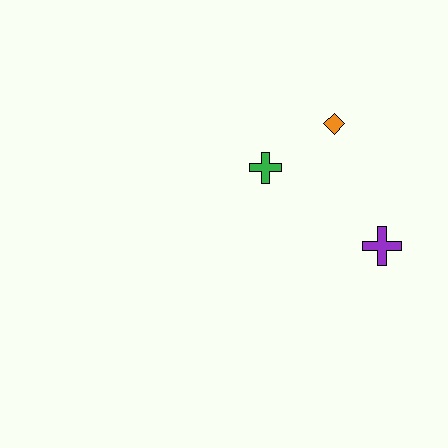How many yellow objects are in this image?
There are no yellow objects.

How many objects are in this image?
There are 3 objects.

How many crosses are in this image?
There are 2 crosses.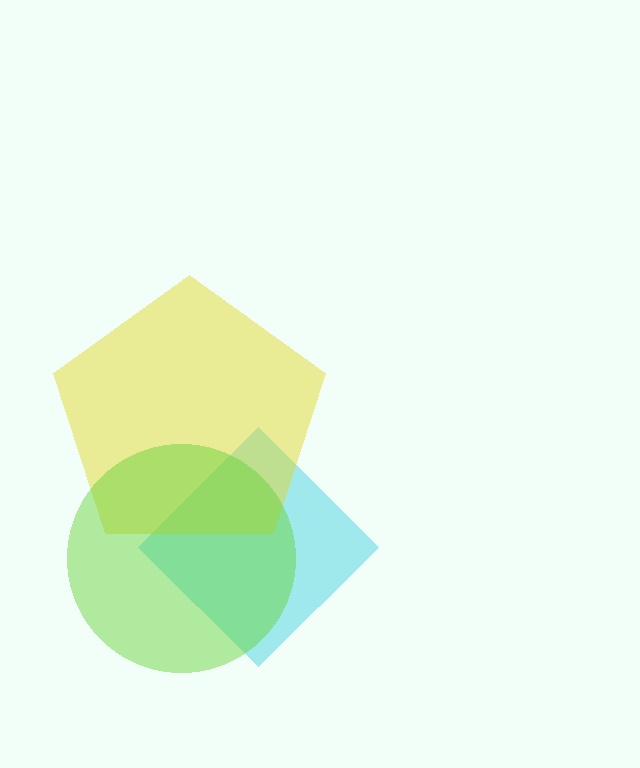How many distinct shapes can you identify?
There are 3 distinct shapes: a cyan diamond, a yellow pentagon, a lime circle.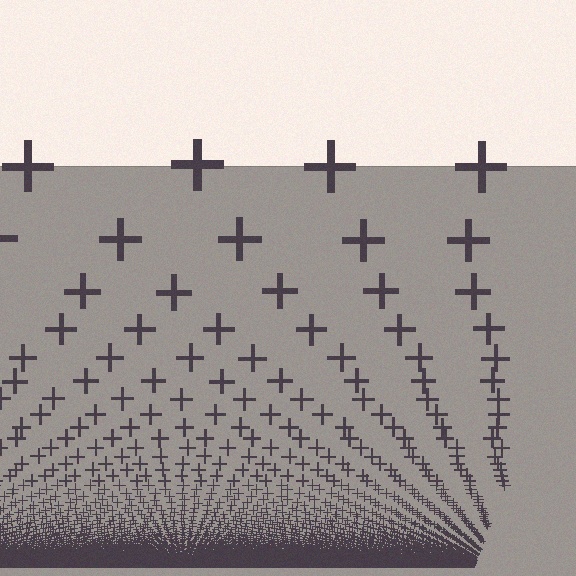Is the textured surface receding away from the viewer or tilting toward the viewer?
The surface appears to tilt toward the viewer. Texture elements get larger and sparser toward the top.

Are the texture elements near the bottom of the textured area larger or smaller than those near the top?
Smaller. The gradient is inverted — elements near the bottom are smaller and denser.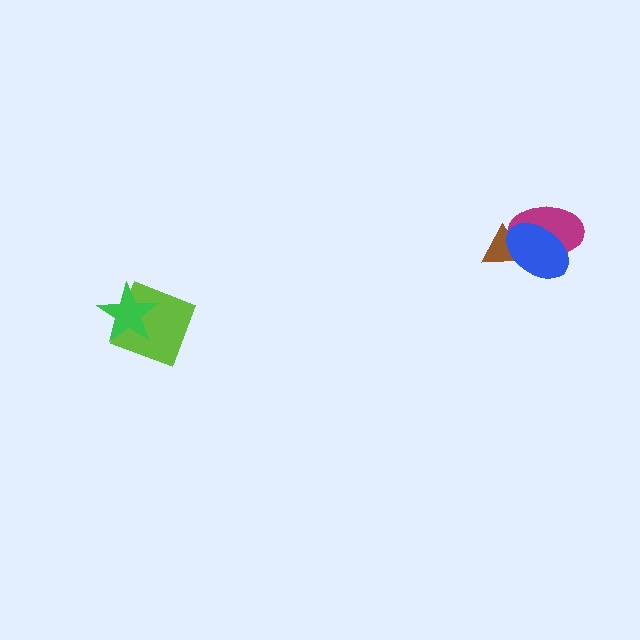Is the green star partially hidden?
No, no other shape covers it.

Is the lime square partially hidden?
Yes, it is partially covered by another shape.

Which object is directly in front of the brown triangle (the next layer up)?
The magenta ellipse is directly in front of the brown triangle.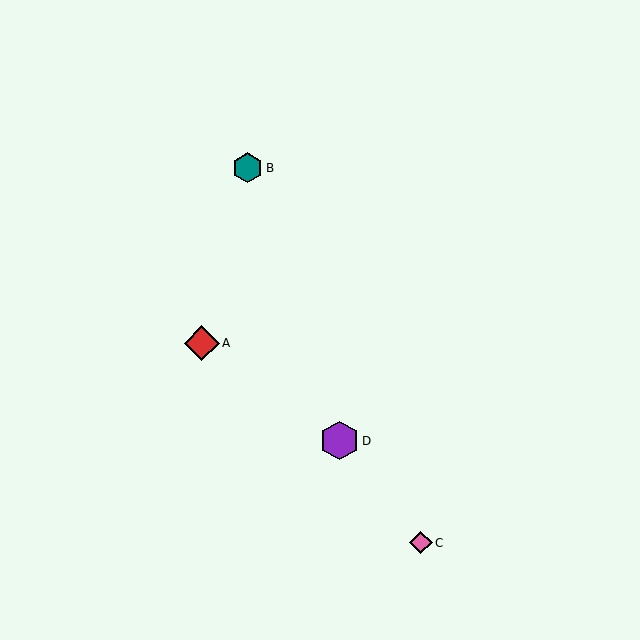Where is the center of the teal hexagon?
The center of the teal hexagon is at (248, 168).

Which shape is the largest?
The purple hexagon (labeled D) is the largest.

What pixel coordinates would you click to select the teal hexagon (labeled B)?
Click at (248, 168) to select the teal hexagon B.